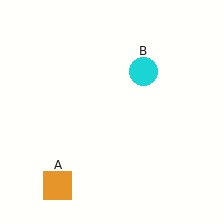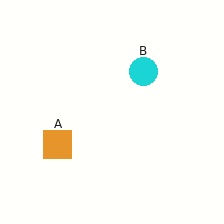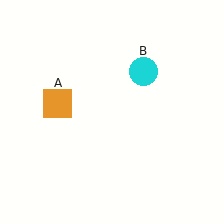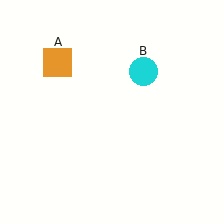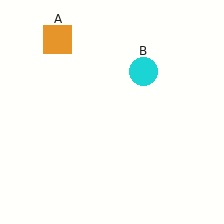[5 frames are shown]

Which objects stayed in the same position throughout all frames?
Cyan circle (object B) remained stationary.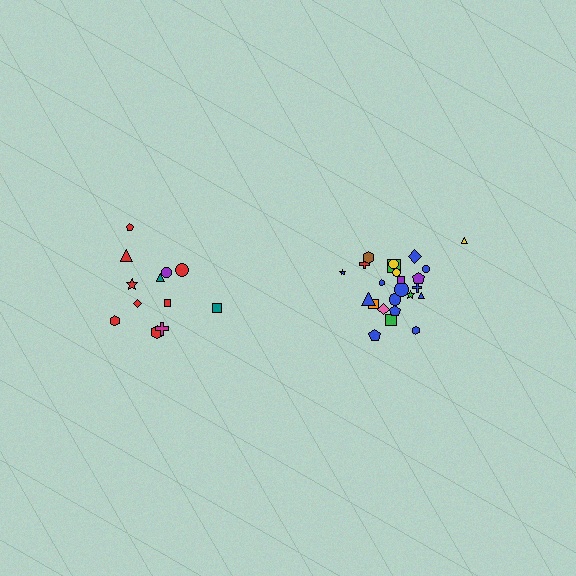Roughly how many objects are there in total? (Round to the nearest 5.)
Roughly 35 objects in total.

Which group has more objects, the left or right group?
The right group.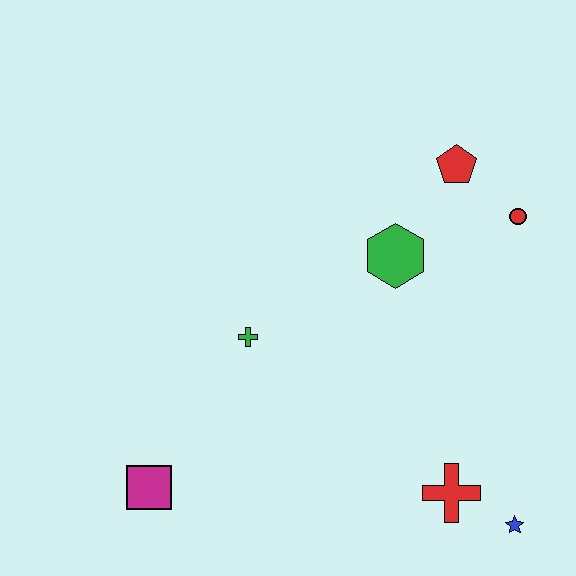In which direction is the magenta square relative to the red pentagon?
The magenta square is below the red pentagon.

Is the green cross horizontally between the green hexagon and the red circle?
No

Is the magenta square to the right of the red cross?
No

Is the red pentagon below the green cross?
No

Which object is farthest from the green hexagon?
The magenta square is farthest from the green hexagon.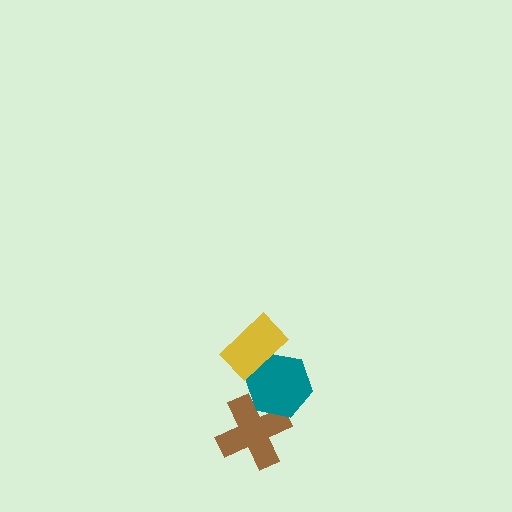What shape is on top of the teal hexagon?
The yellow rectangle is on top of the teal hexagon.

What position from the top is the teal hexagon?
The teal hexagon is 2nd from the top.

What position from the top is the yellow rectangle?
The yellow rectangle is 1st from the top.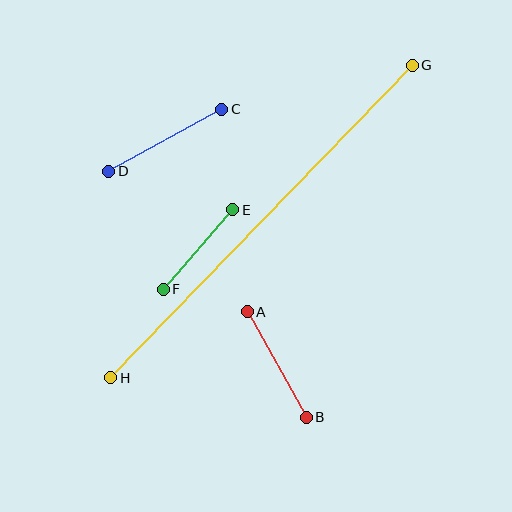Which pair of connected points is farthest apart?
Points G and H are farthest apart.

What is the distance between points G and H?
The distance is approximately 434 pixels.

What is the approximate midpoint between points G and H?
The midpoint is at approximately (261, 222) pixels.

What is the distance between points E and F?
The distance is approximately 105 pixels.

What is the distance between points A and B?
The distance is approximately 121 pixels.